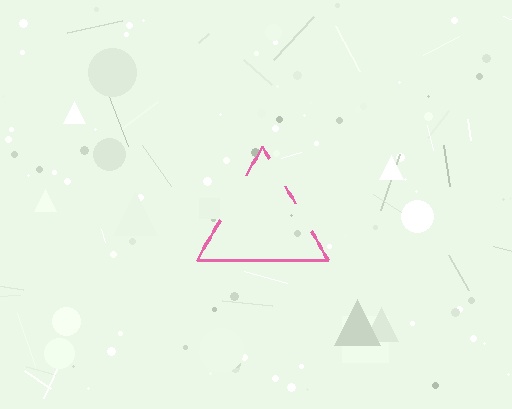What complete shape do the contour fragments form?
The contour fragments form a triangle.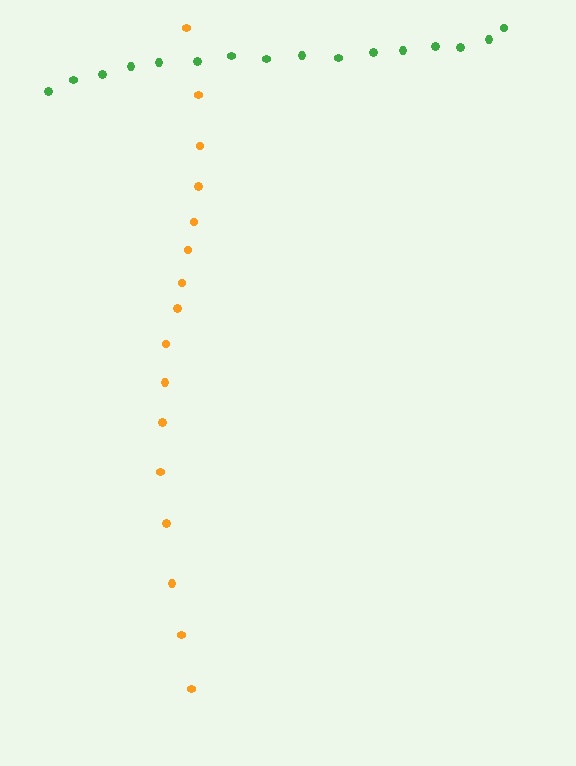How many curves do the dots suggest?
There are 2 distinct paths.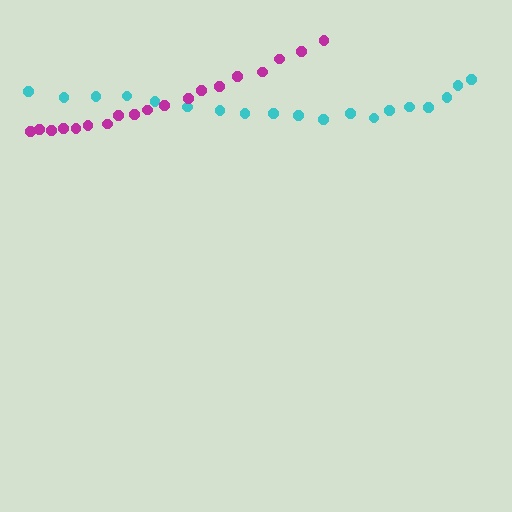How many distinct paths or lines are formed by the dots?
There are 2 distinct paths.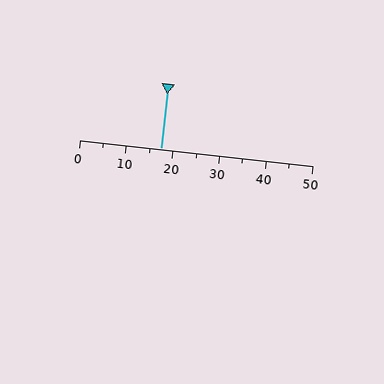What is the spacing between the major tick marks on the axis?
The major ticks are spaced 10 apart.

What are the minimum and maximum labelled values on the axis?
The axis runs from 0 to 50.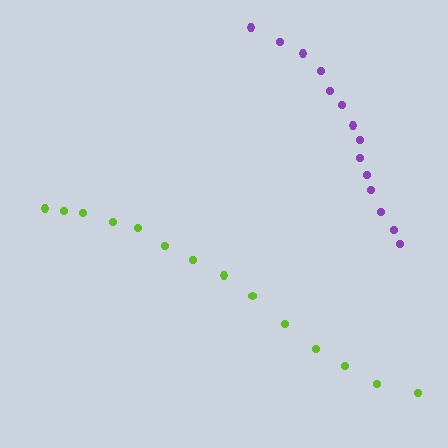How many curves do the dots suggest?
There are 2 distinct paths.